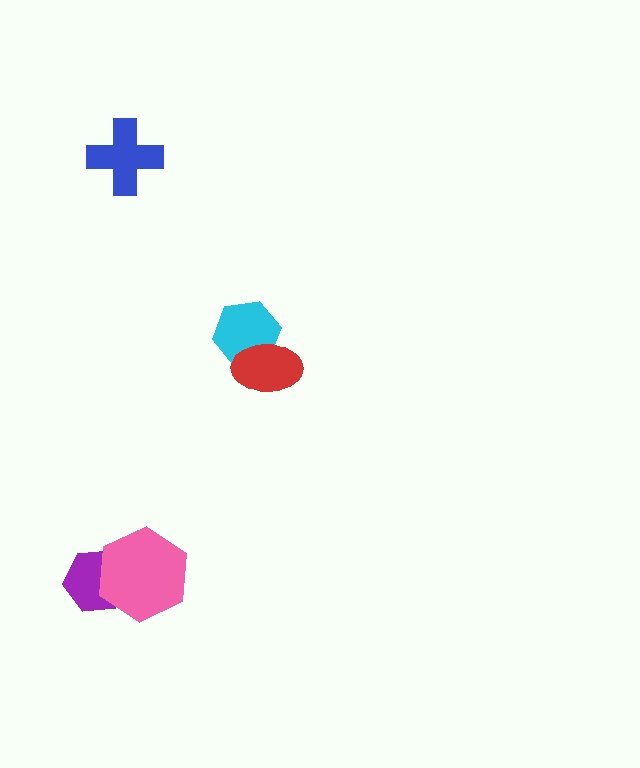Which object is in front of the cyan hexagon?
The red ellipse is in front of the cyan hexagon.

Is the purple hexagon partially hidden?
Yes, it is partially covered by another shape.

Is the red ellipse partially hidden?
No, no other shape covers it.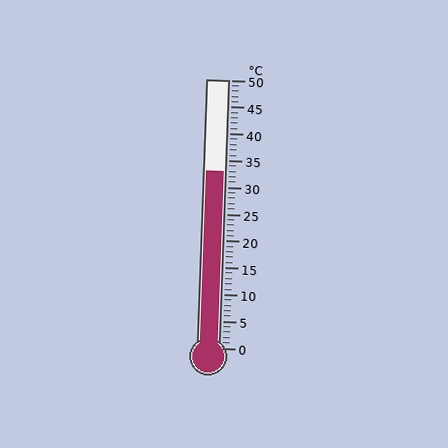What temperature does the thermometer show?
The thermometer shows approximately 33°C.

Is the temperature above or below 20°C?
The temperature is above 20°C.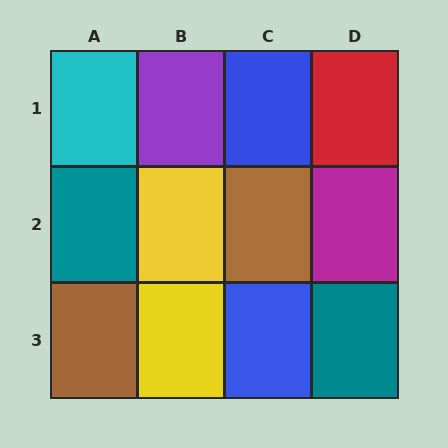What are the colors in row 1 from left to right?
Cyan, purple, blue, red.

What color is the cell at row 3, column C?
Blue.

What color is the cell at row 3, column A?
Brown.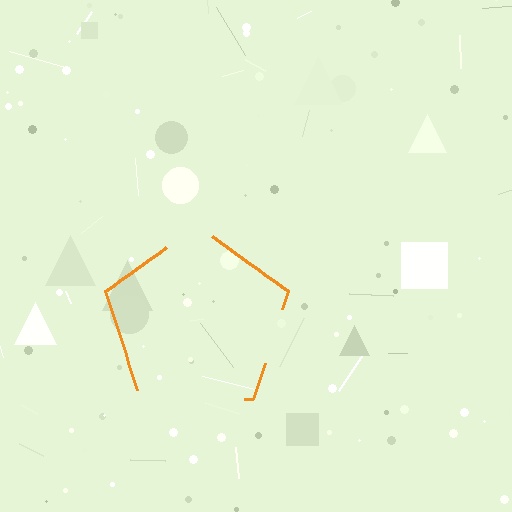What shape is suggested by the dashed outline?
The dashed outline suggests a pentagon.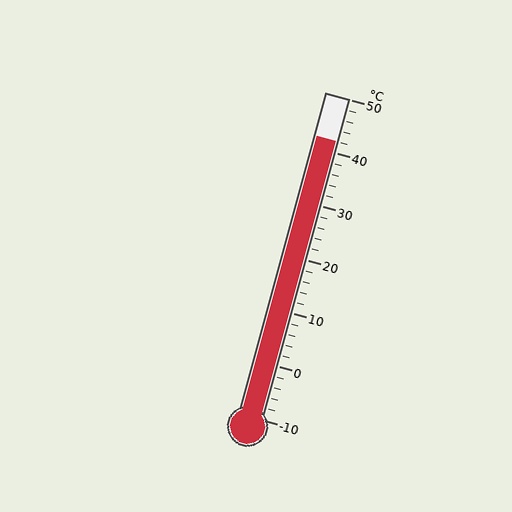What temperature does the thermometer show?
The thermometer shows approximately 42°C.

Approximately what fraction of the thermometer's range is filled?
The thermometer is filled to approximately 85% of its range.